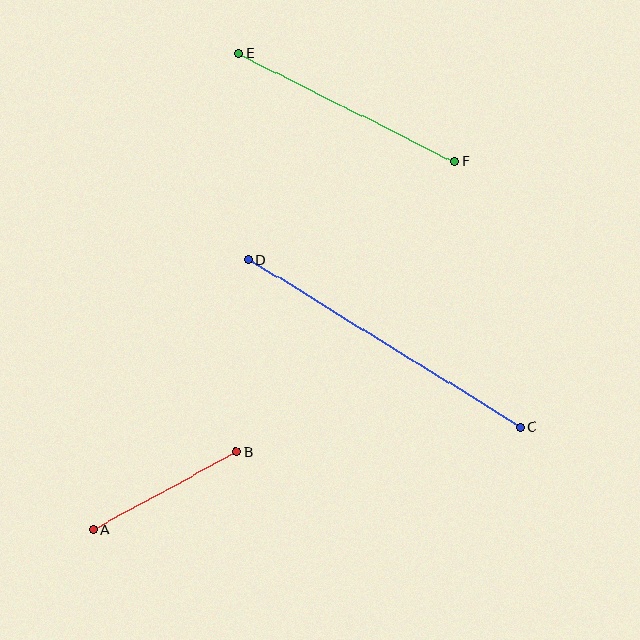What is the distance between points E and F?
The distance is approximately 242 pixels.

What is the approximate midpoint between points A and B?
The midpoint is at approximately (165, 491) pixels.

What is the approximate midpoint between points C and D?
The midpoint is at approximately (385, 343) pixels.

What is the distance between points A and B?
The distance is approximately 163 pixels.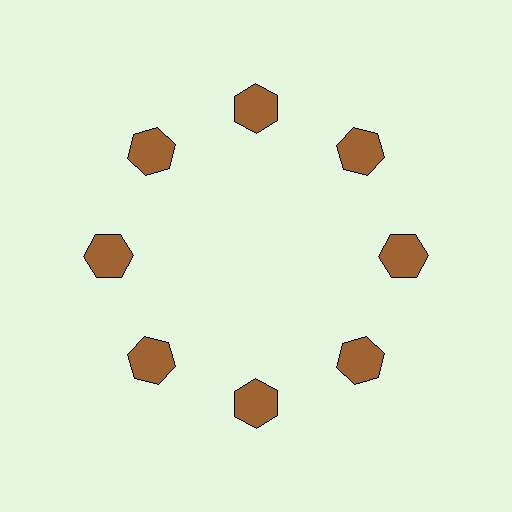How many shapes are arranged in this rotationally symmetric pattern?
There are 8 shapes, arranged in 8 groups of 1.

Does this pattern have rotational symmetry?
Yes, this pattern has 8-fold rotational symmetry. It looks the same after rotating 45 degrees around the center.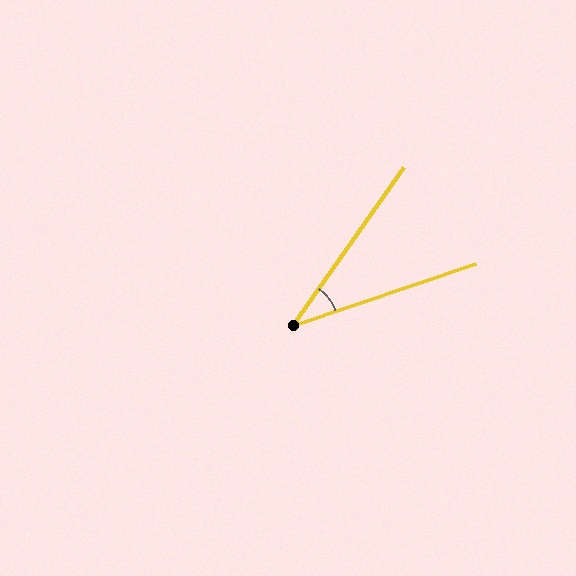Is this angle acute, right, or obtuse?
It is acute.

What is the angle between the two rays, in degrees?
Approximately 36 degrees.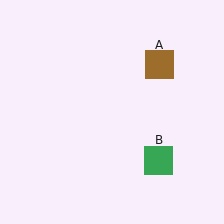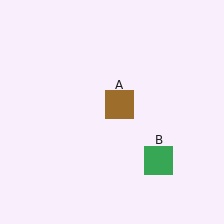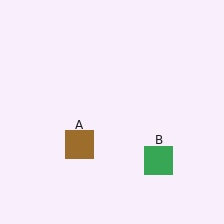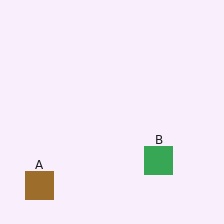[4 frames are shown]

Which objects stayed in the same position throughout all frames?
Green square (object B) remained stationary.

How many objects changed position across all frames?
1 object changed position: brown square (object A).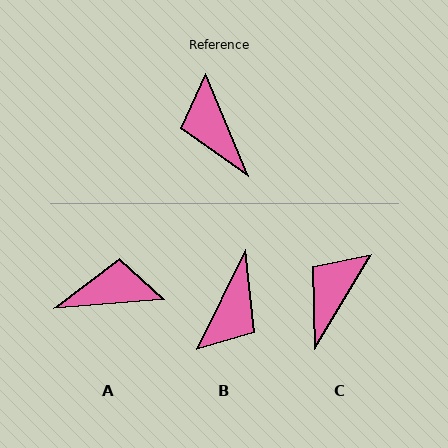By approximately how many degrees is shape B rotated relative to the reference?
Approximately 131 degrees counter-clockwise.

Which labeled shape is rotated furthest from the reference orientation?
B, about 131 degrees away.